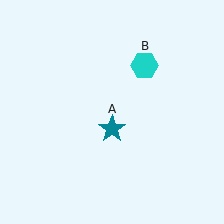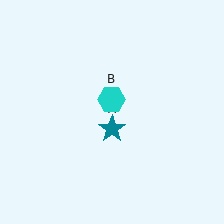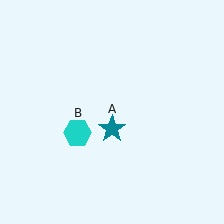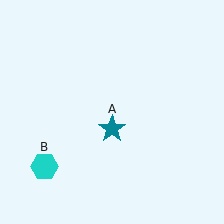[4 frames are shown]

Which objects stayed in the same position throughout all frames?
Teal star (object A) remained stationary.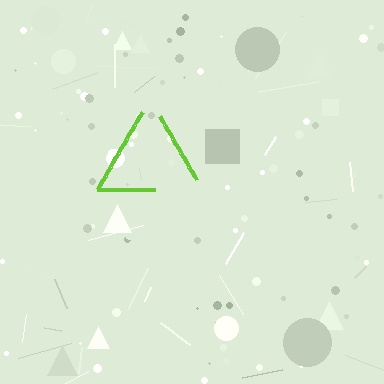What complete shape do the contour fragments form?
The contour fragments form a triangle.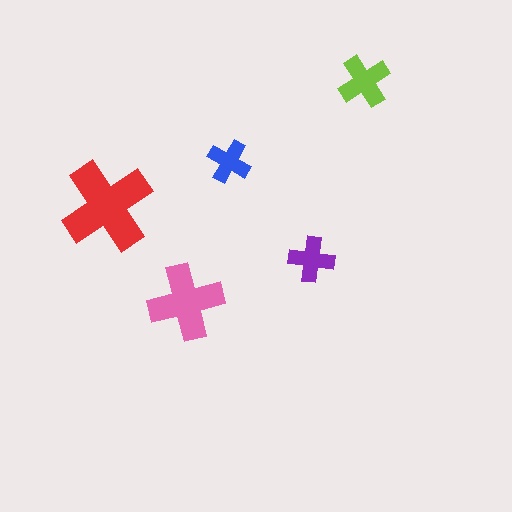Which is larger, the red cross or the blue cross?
The red one.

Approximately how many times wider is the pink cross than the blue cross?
About 2 times wider.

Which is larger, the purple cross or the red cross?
The red one.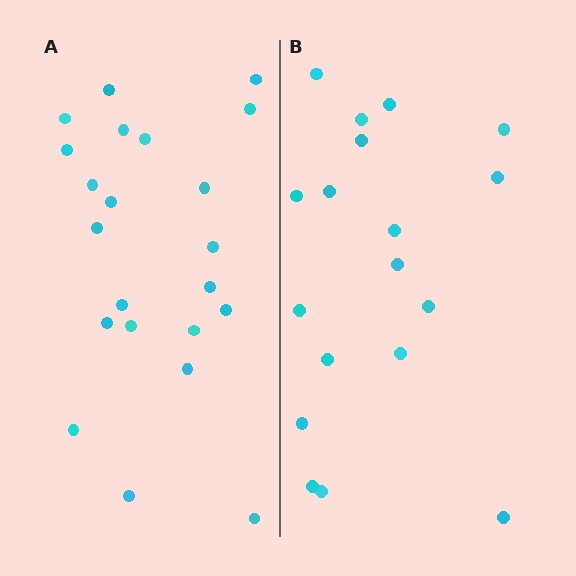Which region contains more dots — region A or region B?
Region A (the left region) has more dots.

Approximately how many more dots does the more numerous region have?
Region A has about 4 more dots than region B.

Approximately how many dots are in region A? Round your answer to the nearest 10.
About 20 dots. (The exact count is 22, which rounds to 20.)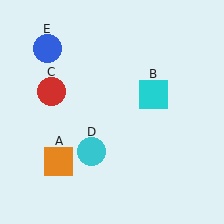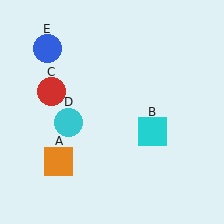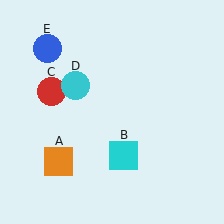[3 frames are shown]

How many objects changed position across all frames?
2 objects changed position: cyan square (object B), cyan circle (object D).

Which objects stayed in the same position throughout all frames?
Orange square (object A) and red circle (object C) and blue circle (object E) remained stationary.